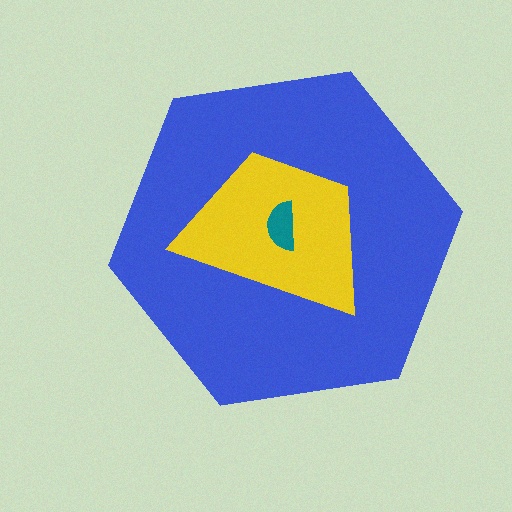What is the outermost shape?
The blue hexagon.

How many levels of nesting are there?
3.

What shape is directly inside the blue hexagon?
The yellow trapezoid.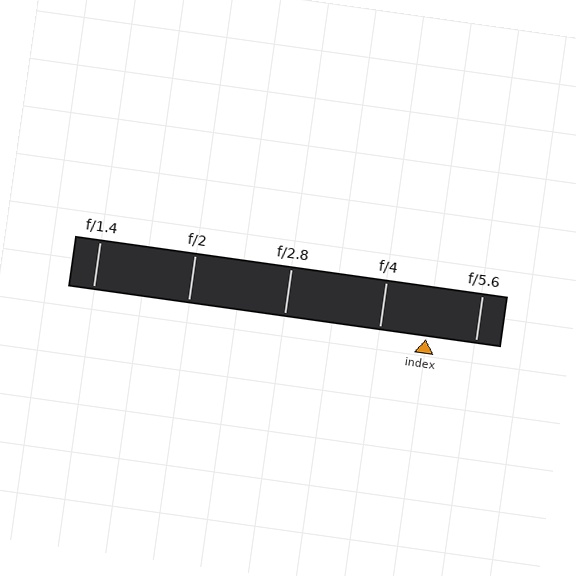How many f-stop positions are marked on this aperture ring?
There are 5 f-stop positions marked.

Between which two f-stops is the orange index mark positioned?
The index mark is between f/4 and f/5.6.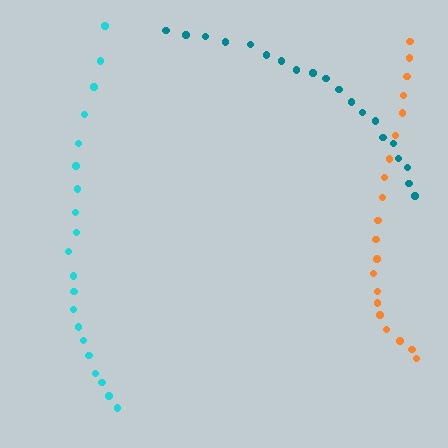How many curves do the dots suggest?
There are 3 distinct paths.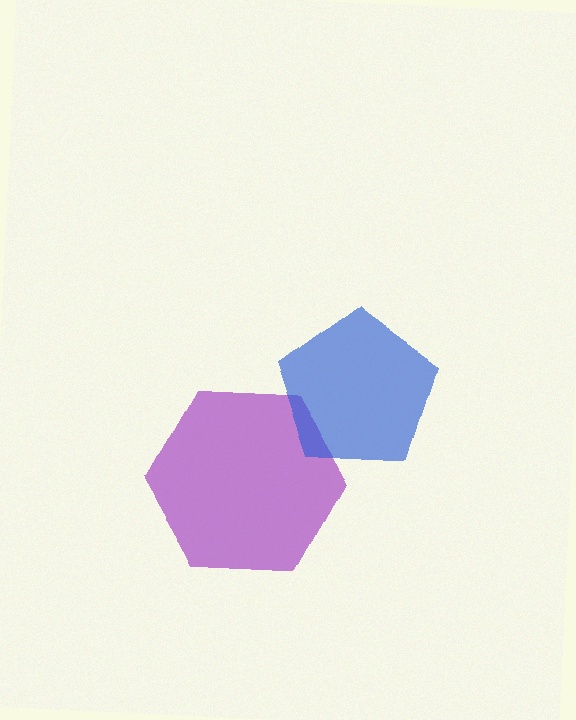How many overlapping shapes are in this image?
There are 2 overlapping shapes in the image.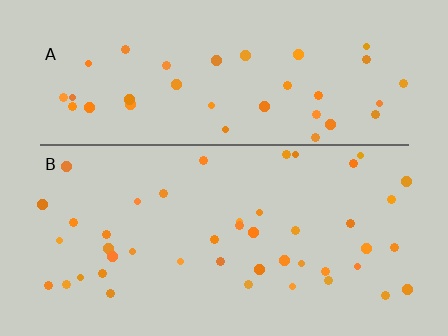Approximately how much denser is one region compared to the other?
Approximately 1.1× — region B over region A.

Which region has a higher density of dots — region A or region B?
B (the bottom).